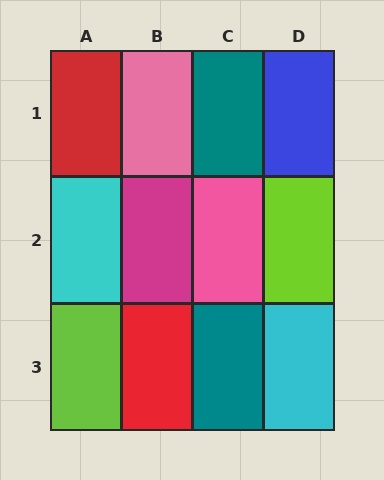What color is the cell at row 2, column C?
Pink.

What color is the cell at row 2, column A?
Cyan.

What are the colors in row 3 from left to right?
Lime, red, teal, cyan.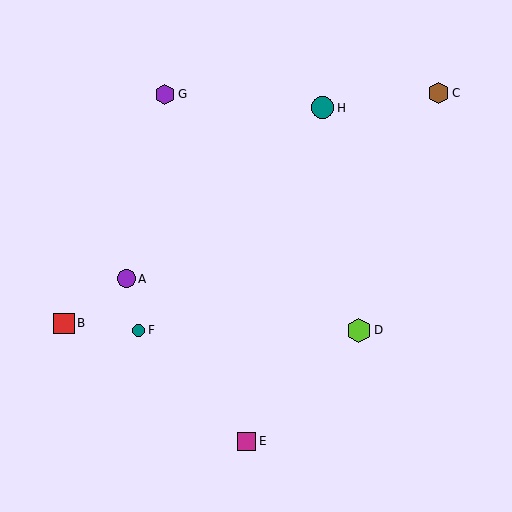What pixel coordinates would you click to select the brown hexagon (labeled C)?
Click at (438, 93) to select the brown hexagon C.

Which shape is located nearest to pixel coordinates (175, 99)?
The purple hexagon (labeled G) at (165, 94) is nearest to that location.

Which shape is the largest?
The lime hexagon (labeled D) is the largest.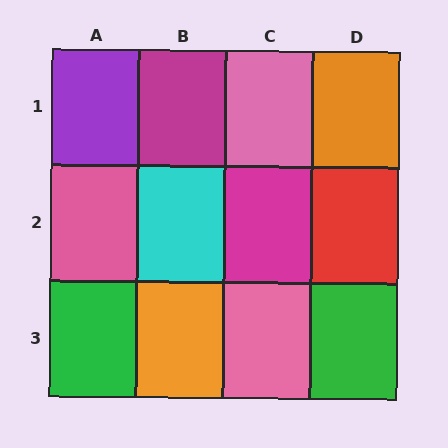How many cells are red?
1 cell is red.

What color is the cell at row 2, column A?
Pink.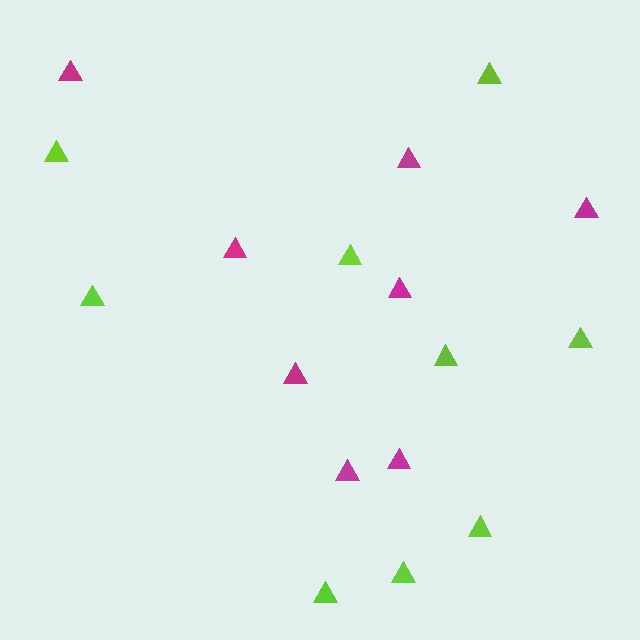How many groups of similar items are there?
There are 2 groups: one group of magenta triangles (8) and one group of lime triangles (9).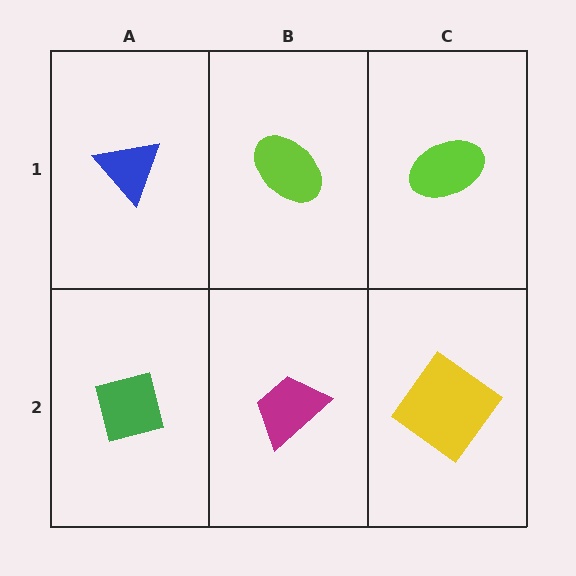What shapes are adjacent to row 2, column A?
A blue triangle (row 1, column A), a magenta trapezoid (row 2, column B).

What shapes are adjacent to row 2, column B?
A lime ellipse (row 1, column B), a green square (row 2, column A), a yellow diamond (row 2, column C).